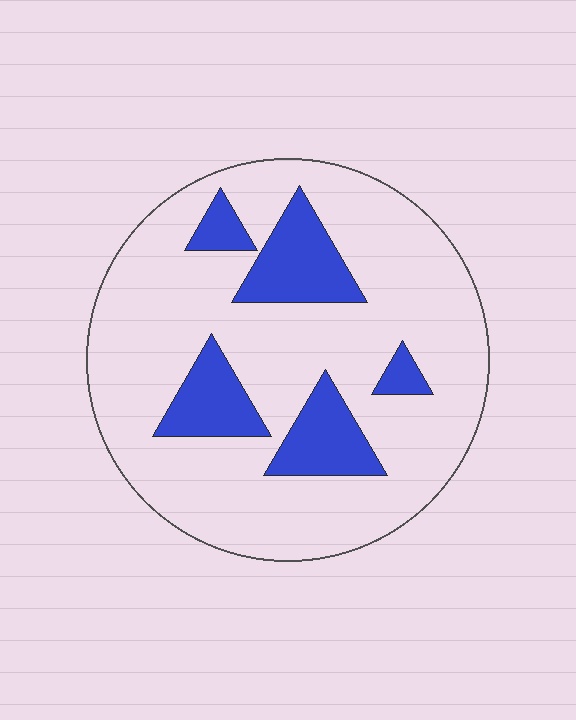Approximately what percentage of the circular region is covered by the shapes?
Approximately 20%.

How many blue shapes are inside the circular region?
5.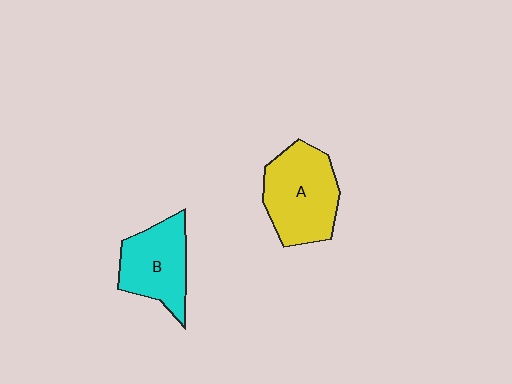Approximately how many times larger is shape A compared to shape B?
Approximately 1.2 times.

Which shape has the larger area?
Shape A (yellow).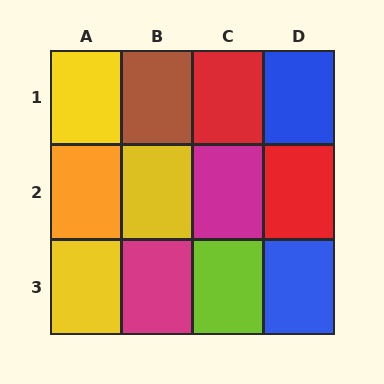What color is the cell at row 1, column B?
Brown.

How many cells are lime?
1 cell is lime.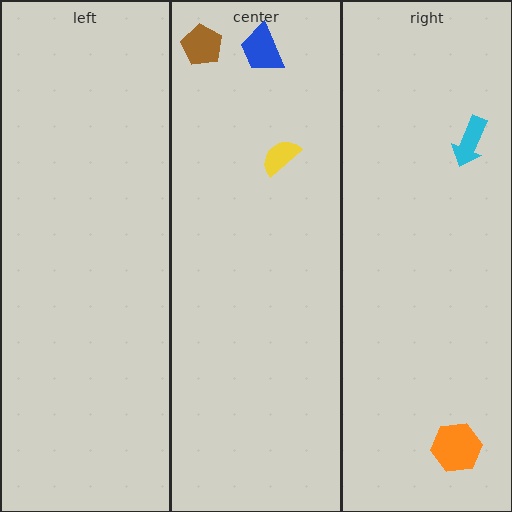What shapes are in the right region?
The orange hexagon, the cyan arrow.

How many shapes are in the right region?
2.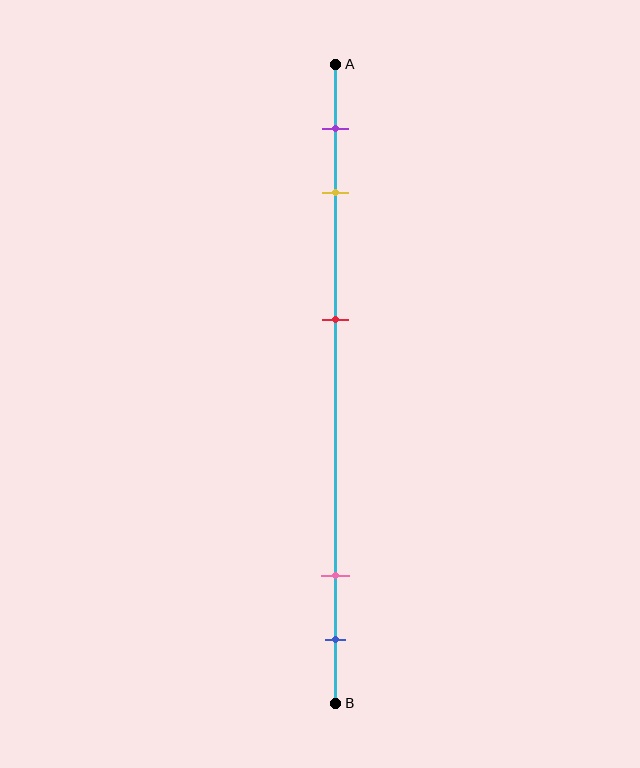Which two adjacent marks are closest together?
The pink and blue marks are the closest adjacent pair.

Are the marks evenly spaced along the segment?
No, the marks are not evenly spaced.